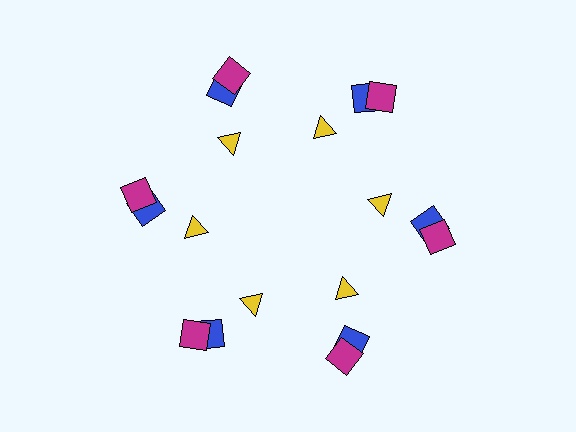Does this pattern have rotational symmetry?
Yes, this pattern has 6-fold rotational symmetry. It looks the same after rotating 60 degrees around the center.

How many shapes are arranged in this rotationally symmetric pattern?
There are 18 shapes, arranged in 6 groups of 3.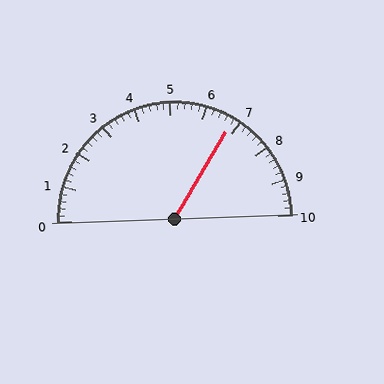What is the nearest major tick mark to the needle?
The nearest major tick mark is 7.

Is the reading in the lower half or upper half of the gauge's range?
The reading is in the upper half of the range (0 to 10).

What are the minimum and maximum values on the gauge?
The gauge ranges from 0 to 10.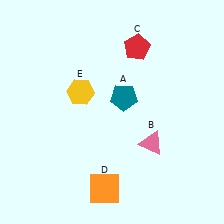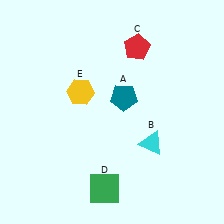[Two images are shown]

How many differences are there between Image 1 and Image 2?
There are 2 differences between the two images.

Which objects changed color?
B changed from pink to cyan. D changed from orange to green.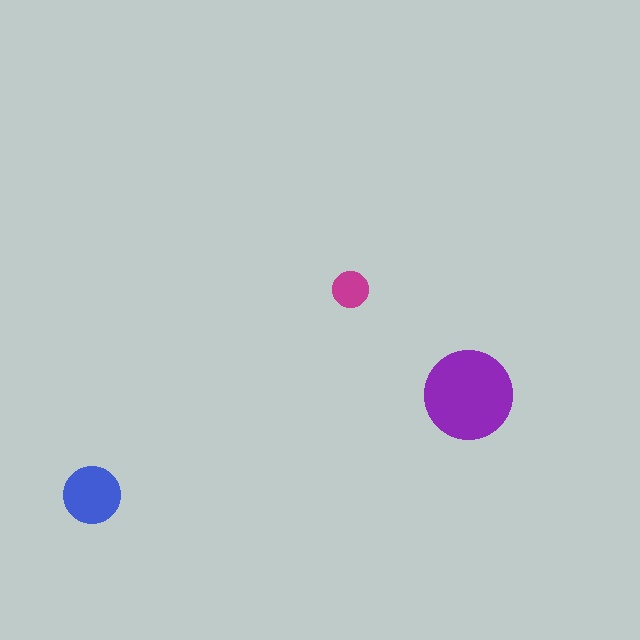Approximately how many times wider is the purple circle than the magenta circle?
About 2.5 times wider.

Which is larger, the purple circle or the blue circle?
The purple one.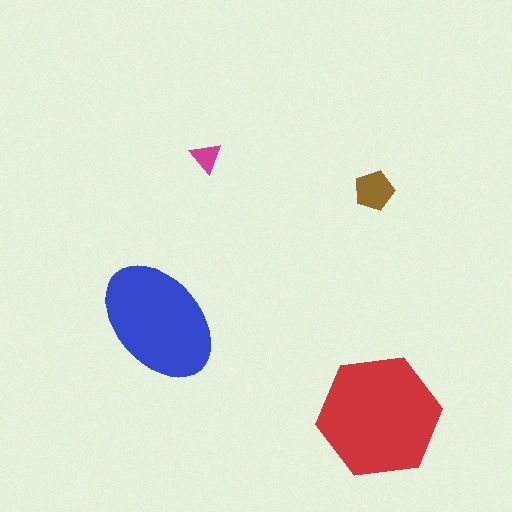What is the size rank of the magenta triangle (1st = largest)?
4th.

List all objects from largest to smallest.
The red hexagon, the blue ellipse, the brown pentagon, the magenta triangle.